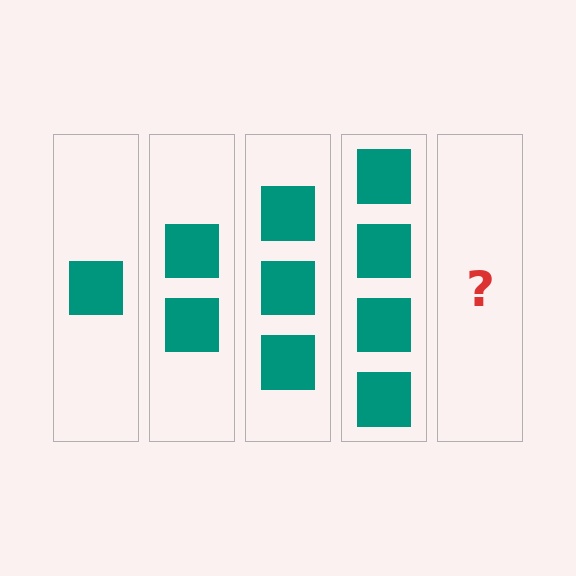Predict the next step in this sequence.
The next step is 5 squares.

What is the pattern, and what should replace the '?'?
The pattern is that each step adds one more square. The '?' should be 5 squares.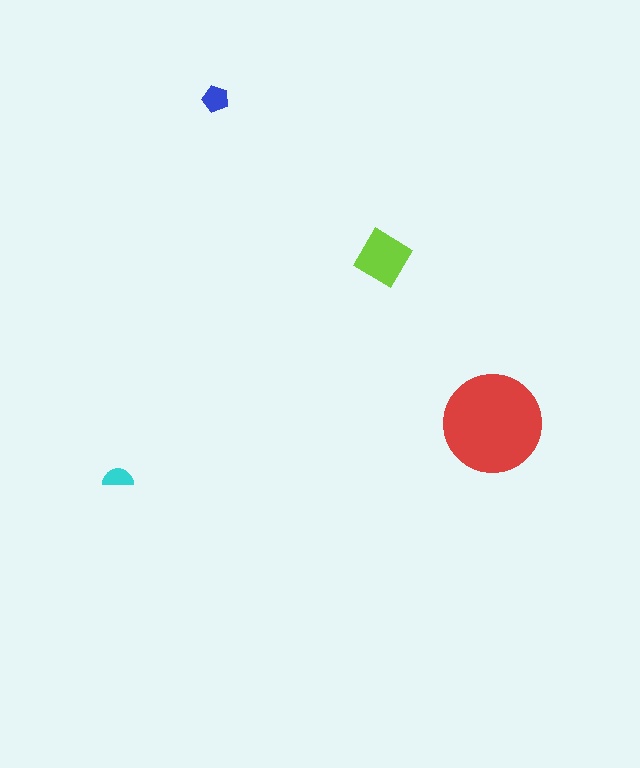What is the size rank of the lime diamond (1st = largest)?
2nd.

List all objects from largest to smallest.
The red circle, the lime diamond, the blue pentagon, the cyan semicircle.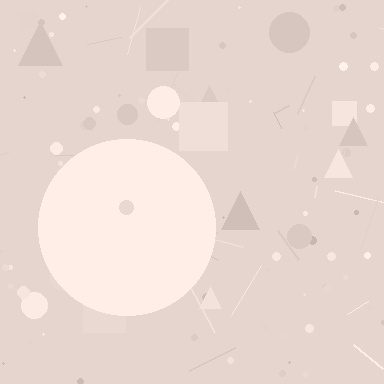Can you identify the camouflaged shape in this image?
The camouflaged shape is a circle.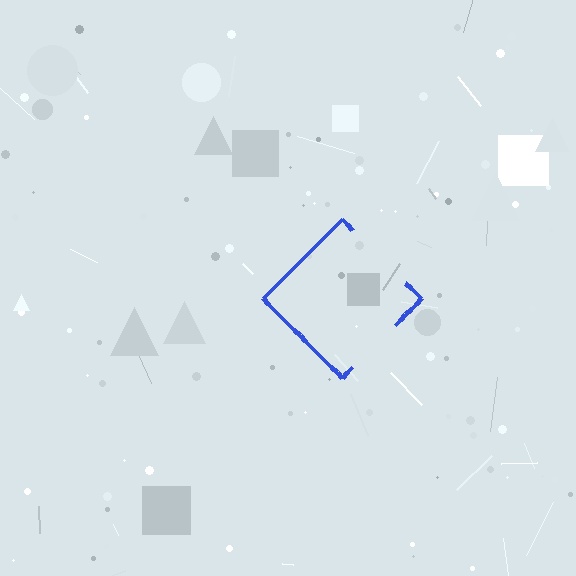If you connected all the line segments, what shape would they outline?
They would outline a diamond.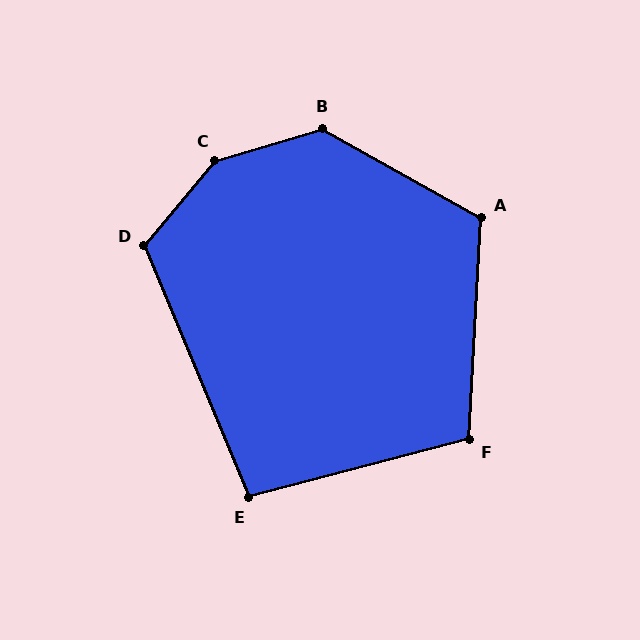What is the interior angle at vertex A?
Approximately 116 degrees (obtuse).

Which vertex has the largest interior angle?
C, at approximately 146 degrees.